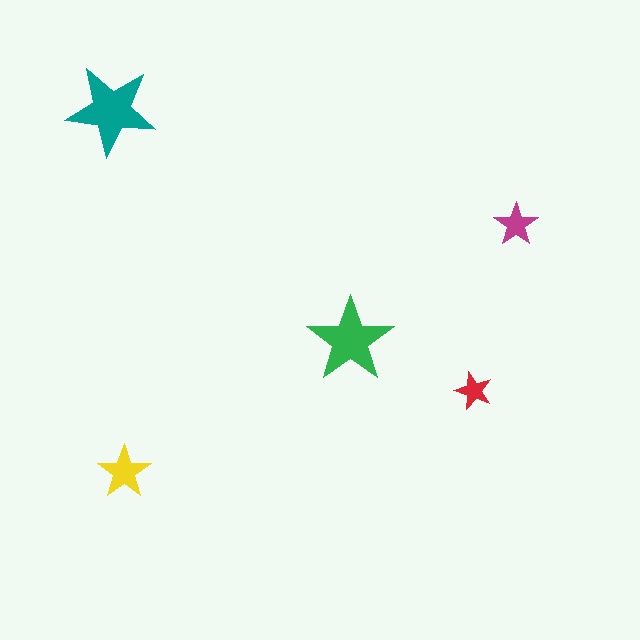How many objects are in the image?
There are 5 objects in the image.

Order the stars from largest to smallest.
the teal one, the green one, the yellow one, the magenta one, the red one.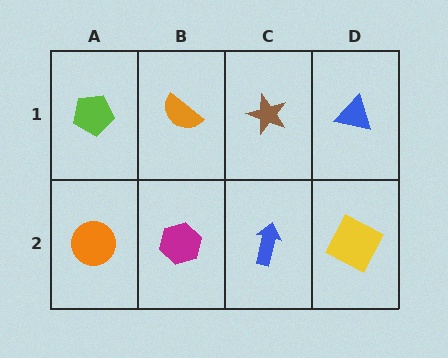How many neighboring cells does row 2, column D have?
2.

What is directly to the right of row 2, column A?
A magenta hexagon.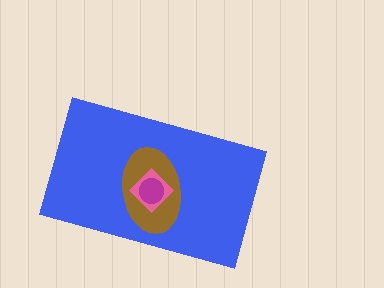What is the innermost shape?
The magenta circle.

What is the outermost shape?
The blue rectangle.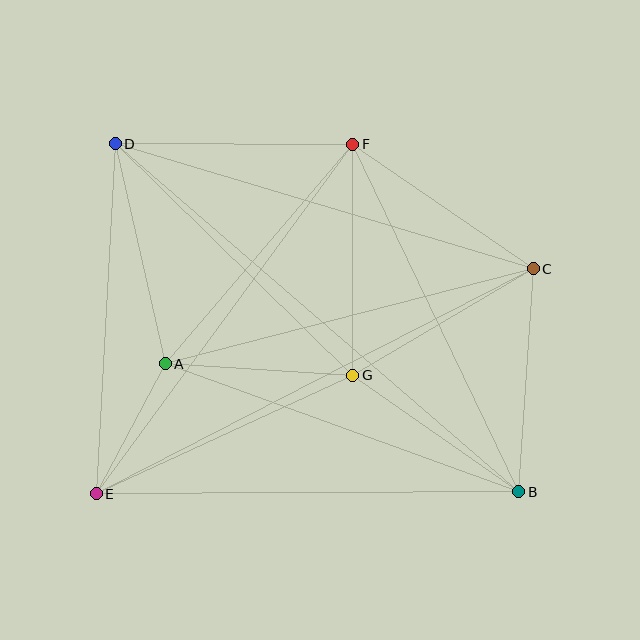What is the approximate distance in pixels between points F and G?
The distance between F and G is approximately 231 pixels.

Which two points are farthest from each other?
Points B and D are farthest from each other.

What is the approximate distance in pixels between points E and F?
The distance between E and F is approximately 433 pixels.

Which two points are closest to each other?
Points A and E are closest to each other.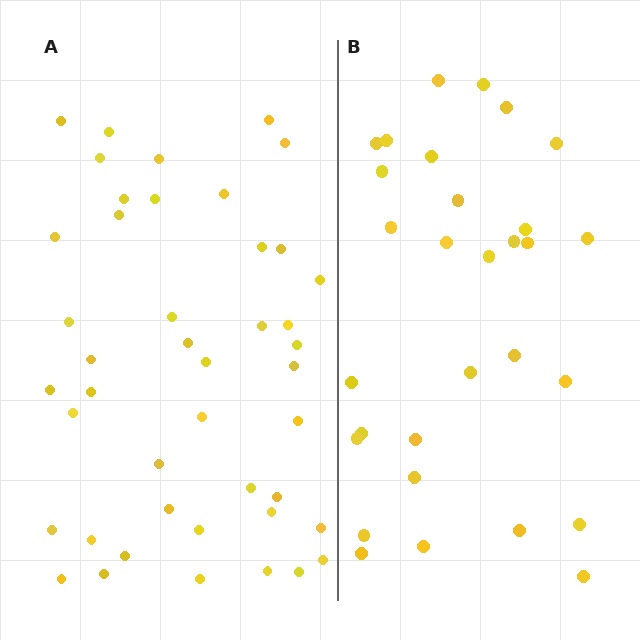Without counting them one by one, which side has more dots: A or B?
Region A (the left region) has more dots.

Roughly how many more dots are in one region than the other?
Region A has approximately 15 more dots than region B.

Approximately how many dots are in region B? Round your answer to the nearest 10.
About 30 dots.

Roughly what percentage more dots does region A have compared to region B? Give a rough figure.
About 45% more.